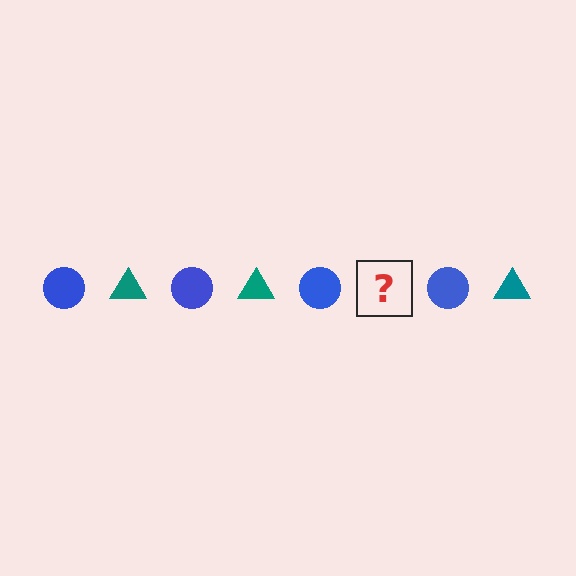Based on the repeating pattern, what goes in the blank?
The blank should be a teal triangle.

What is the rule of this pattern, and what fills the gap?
The rule is that the pattern alternates between blue circle and teal triangle. The gap should be filled with a teal triangle.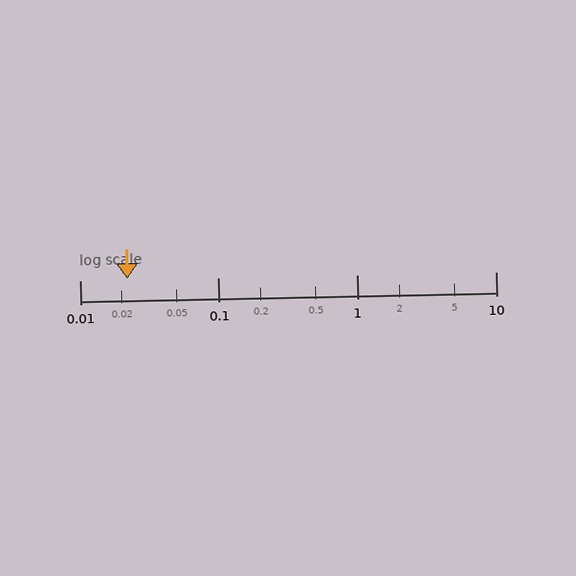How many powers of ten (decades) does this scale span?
The scale spans 3 decades, from 0.01 to 10.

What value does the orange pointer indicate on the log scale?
The pointer indicates approximately 0.022.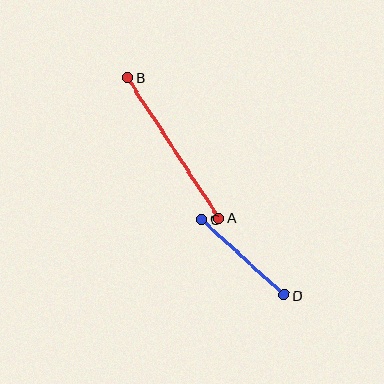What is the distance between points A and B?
The distance is approximately 167 pixels.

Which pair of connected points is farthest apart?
Points A and B are farthest apart.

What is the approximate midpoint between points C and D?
The midpoint is at approximately (243, 257) pixels.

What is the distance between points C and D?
The distance is approximately 111 pixels.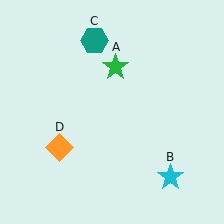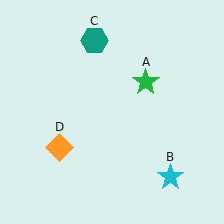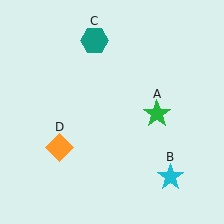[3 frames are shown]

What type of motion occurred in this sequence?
The green star (object A) rotated clockwise around the center of the scene.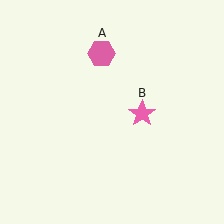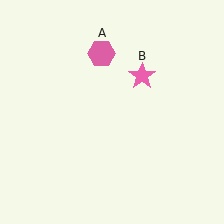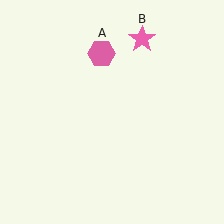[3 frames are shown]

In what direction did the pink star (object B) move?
The pink star (object B) moved up.